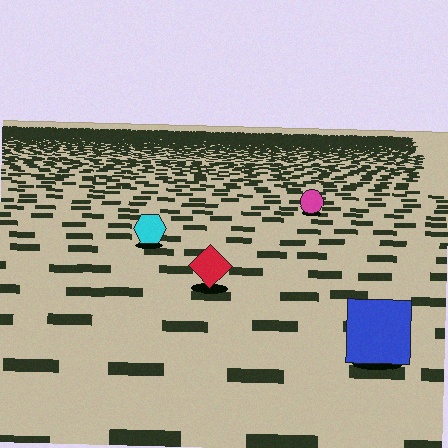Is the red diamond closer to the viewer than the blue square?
No. The blue square is closer — you can tell from the texture gradient: the ground texture is coarser near it.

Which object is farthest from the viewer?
The magenta circle is farthest from the viewer. It appears smaller and the ground texture around it is denser.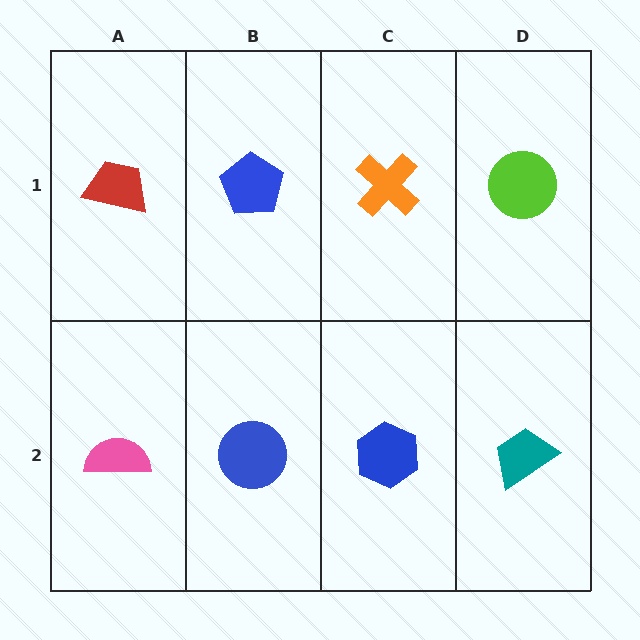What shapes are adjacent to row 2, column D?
A lime circle (row 1, column D), a blue hexagon (row 2, column C).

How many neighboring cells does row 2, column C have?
3.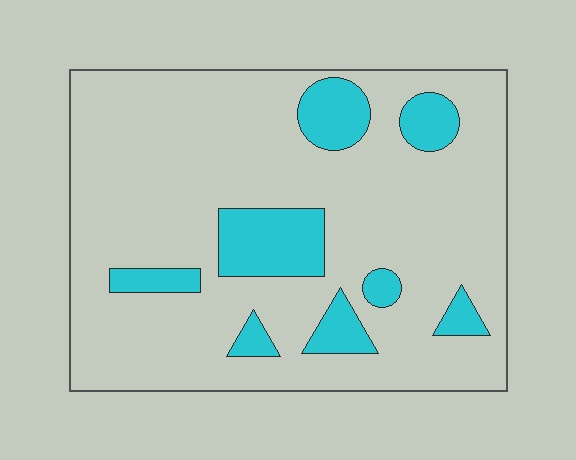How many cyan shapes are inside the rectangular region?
8.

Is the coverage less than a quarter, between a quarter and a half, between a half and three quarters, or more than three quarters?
Less than a quarter.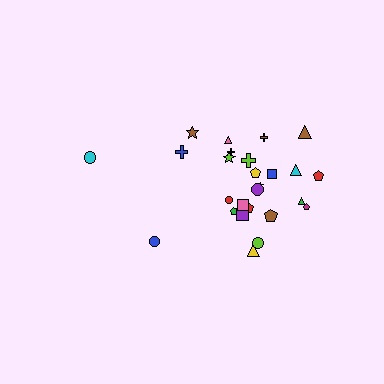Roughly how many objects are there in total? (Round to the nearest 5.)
Roughly 25 objects in total.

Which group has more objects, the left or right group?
The right group.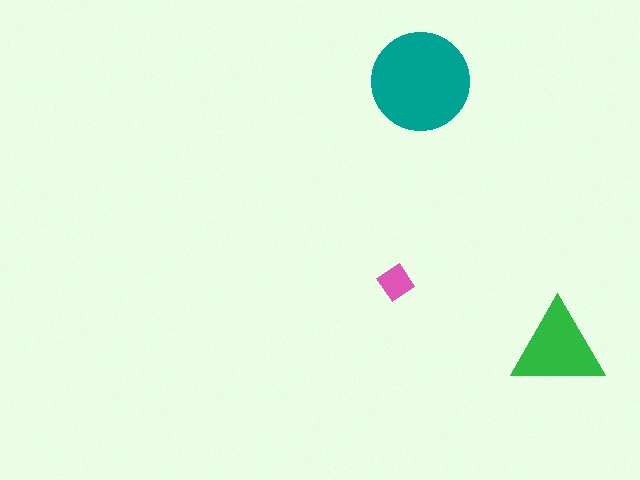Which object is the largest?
The teal circle.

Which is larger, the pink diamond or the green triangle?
The green triangle.